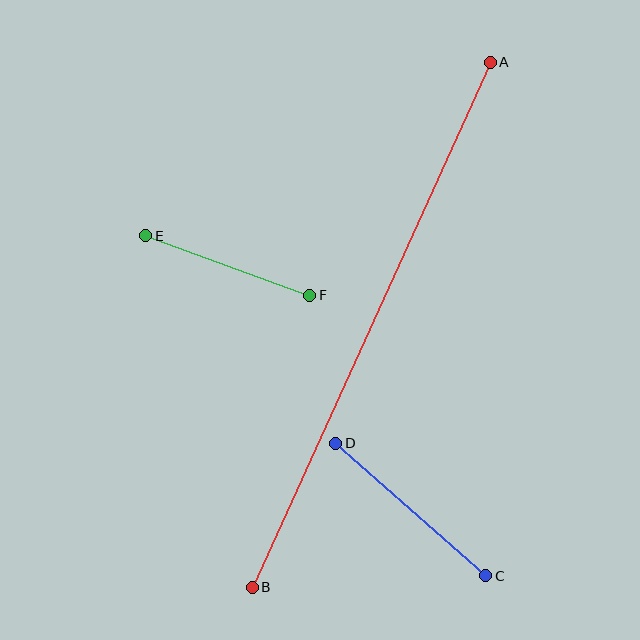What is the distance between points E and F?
The distance is approximately 174 pixels.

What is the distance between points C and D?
The distance is approximately 200 pixels.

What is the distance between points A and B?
The distance is approximately 576 pixels.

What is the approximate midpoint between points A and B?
The midpoint is at approximately (371, 325) pixels.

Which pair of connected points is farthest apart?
Points A and B are farthest apart.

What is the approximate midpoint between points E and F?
The midpoint is at approximately (228, 265) pixels.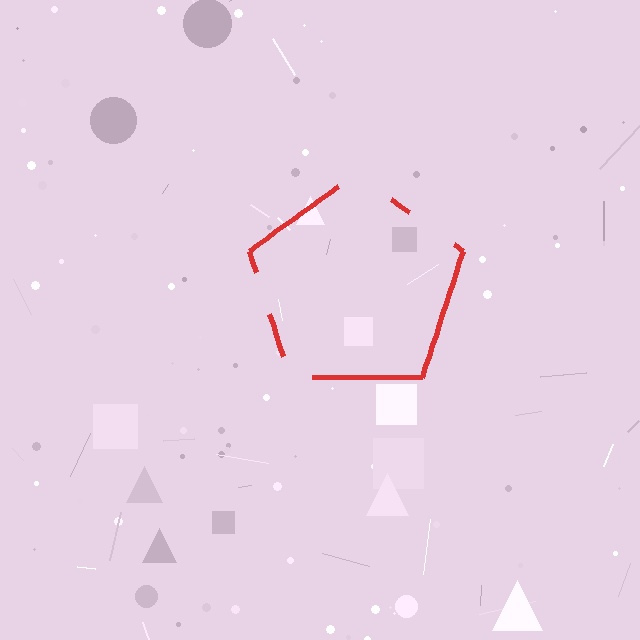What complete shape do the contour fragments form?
The contour fragments form a pentagon.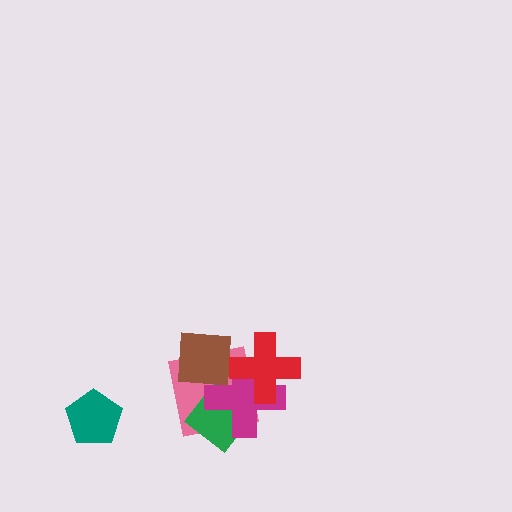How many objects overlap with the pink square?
4 objects overlap with the pink square.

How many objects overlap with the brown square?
3 objects overlap with the brown square.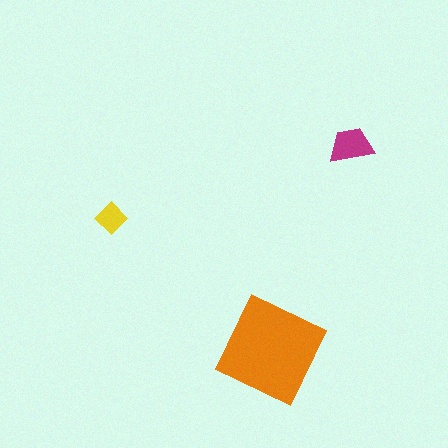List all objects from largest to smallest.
The orange square, the magenta trapezoid, the yellow diamond.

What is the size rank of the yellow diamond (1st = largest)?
3rd.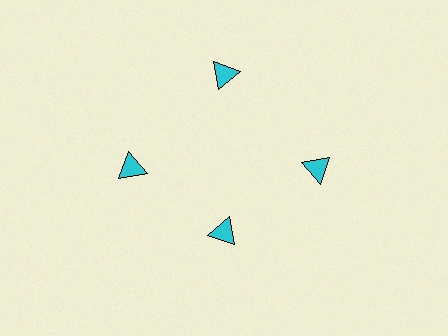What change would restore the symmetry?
The symmetry would be restored by moving it outward, back onto the ring so that all 4 triangles sit at equal angles and equal distance from the center.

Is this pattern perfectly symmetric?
No. The 4 cyan triangles are arranged in a ring, but one element near the 6 o'clock position is pulled inward toward the center, breaking the 4-fold rotational symmetry.